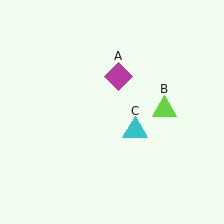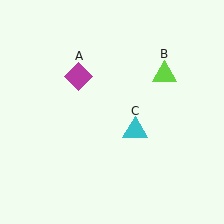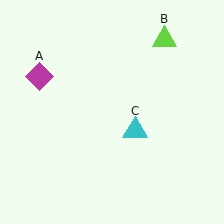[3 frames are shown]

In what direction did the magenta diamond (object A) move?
The magenta diamond (object A) moved left.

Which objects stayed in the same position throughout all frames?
Cyan triangle (object C) remained stationary.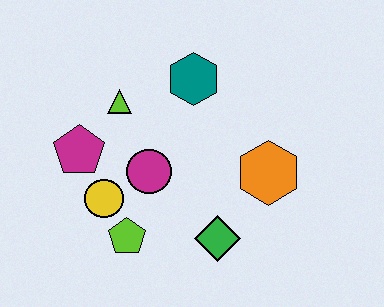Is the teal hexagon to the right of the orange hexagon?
No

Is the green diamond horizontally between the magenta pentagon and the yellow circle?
No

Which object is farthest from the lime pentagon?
The teal hexagon is farthest from the lime pentagon.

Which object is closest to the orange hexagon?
The green diamond is closest to the orange hexagon.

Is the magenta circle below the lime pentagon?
No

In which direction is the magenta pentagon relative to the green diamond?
The magenta pentagon is to the left of the green diamond.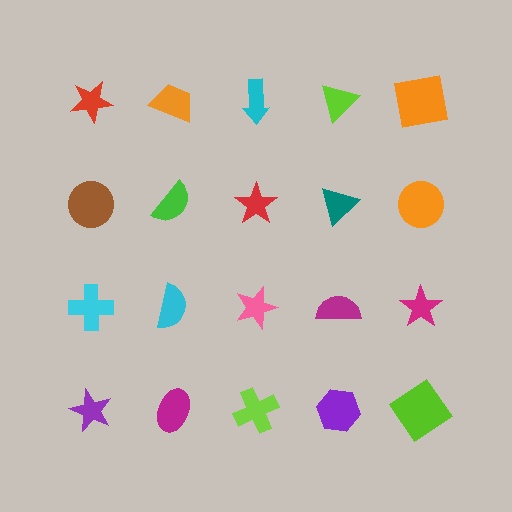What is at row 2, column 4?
A teal triangle.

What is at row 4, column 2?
A magenta ellipse.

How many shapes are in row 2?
5 shapes.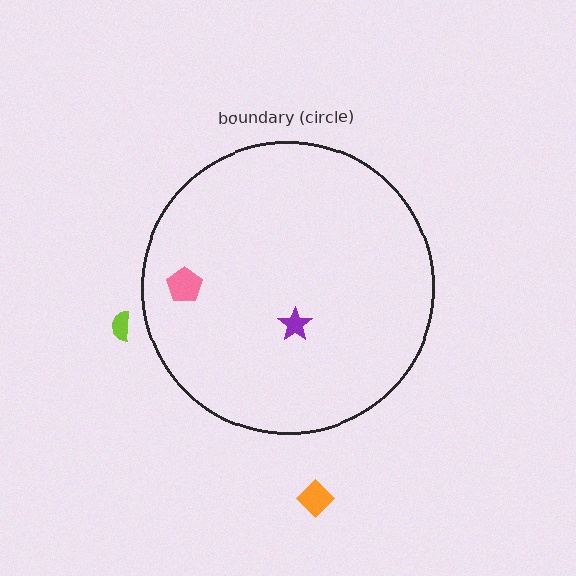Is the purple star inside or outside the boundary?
Inside.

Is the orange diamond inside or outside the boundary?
Outside.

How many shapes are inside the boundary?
2 inside, 2 outside.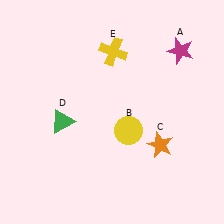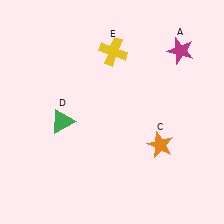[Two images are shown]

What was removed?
The yellow circle (B) was removed in Image 2.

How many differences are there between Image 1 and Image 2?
There is 1 difference between the two images.